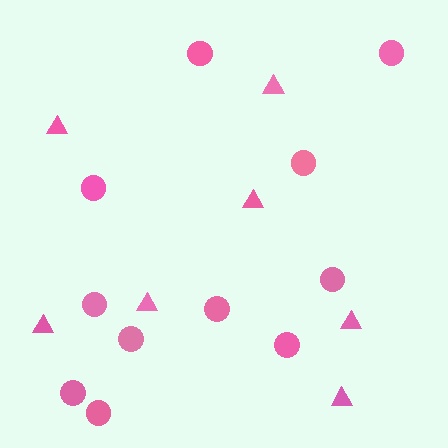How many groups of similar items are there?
There are 2 groups: one group of triangles (7) and one group of circles (11).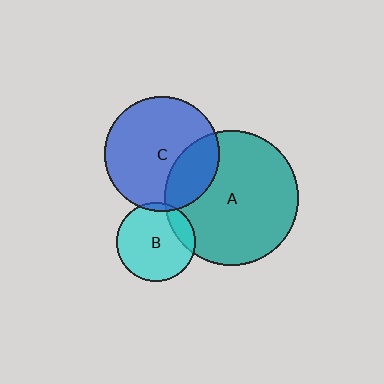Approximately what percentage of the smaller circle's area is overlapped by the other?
Approximately 15%.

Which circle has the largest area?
Circle A (teal).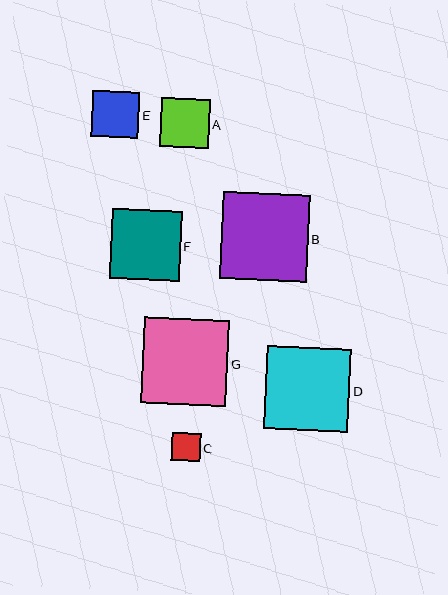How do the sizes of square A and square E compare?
Square A and square E are approximately the same size.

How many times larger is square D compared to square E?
Square D is approximately 1.8 times the size of square E.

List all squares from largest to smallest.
From largest to smallest: B, G, D, F, A, E, C.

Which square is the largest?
Square B is the largest with a size of approximately 87 pixels.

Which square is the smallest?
Square C is the smallest with a size of approximately 29 pixels.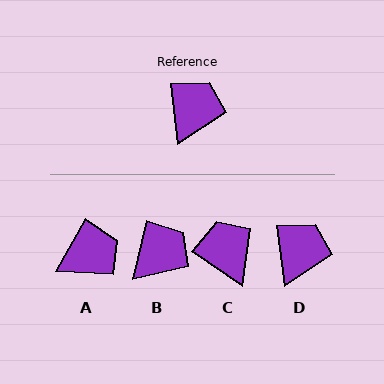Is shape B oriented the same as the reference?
No, it is off by about 20 degrees.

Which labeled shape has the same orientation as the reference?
D.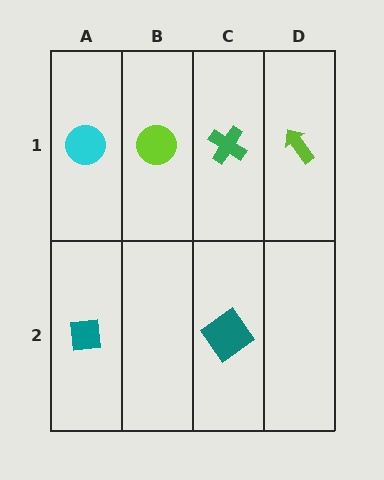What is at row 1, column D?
A lime arrow.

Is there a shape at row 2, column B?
No, that cell is empty.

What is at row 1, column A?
A cyan circle.